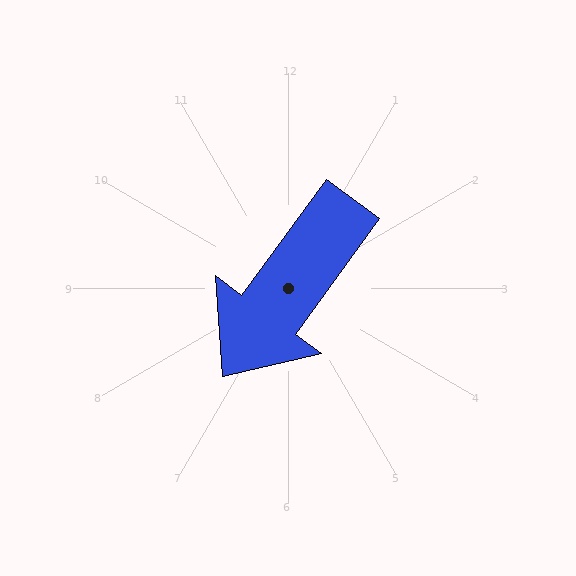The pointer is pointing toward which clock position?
Roughly 7 o'clock.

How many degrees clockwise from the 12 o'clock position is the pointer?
Approximately 216 degrees.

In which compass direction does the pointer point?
Southwest.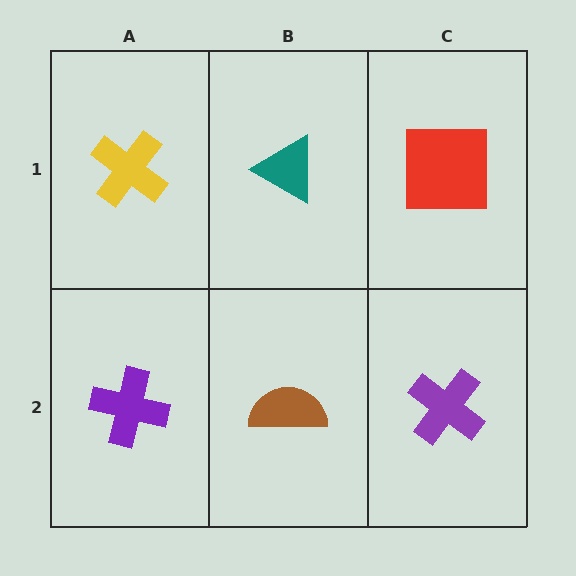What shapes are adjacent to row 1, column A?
A purple cross (row 2, column A), a teal triangle (row 1, column B).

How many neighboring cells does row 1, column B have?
3.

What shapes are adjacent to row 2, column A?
A yellow cross (row 1, column A), a brown semicircle (row 2, column B).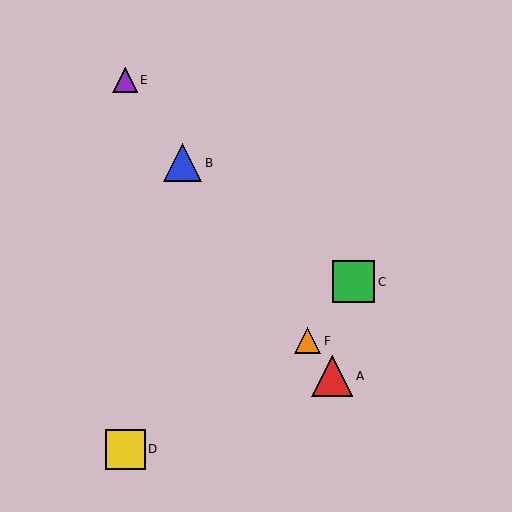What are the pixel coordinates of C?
Object C is at (354, 282).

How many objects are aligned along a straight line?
4 objects (A, B, E, F) are aligned along a straight line.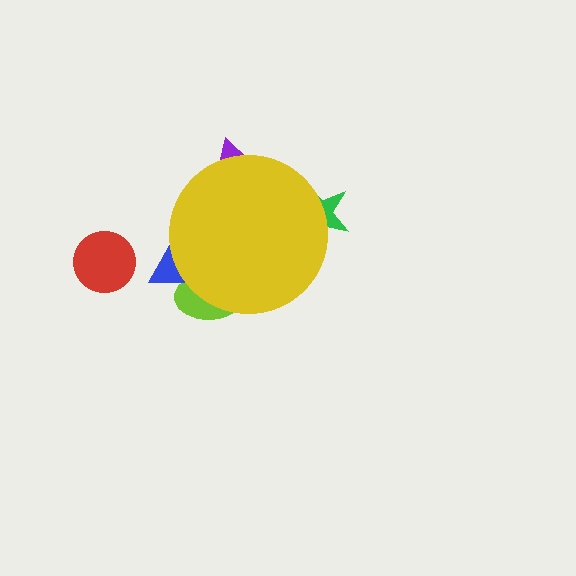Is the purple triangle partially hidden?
Yes, the purple triangle is partially hidden behind the yellow circle.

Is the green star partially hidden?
Yes, the green star is partially hidden behind the yellow circle.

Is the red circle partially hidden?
No, the red circle is fully visible.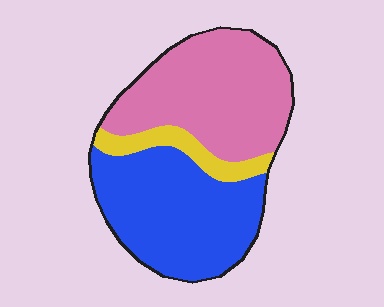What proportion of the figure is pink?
Pink covers 45% of the figure.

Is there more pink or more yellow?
Pink.